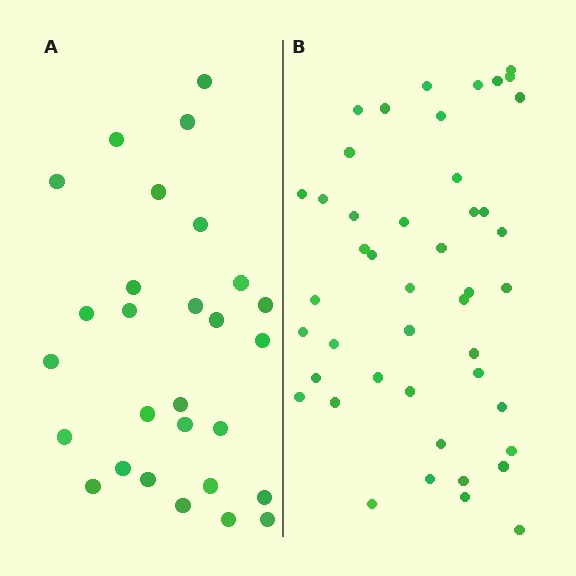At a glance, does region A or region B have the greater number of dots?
Region B (the right region) has more dots.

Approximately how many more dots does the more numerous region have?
Region B has approximately 15 more dots than region A.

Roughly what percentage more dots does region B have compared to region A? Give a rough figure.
About 60% more.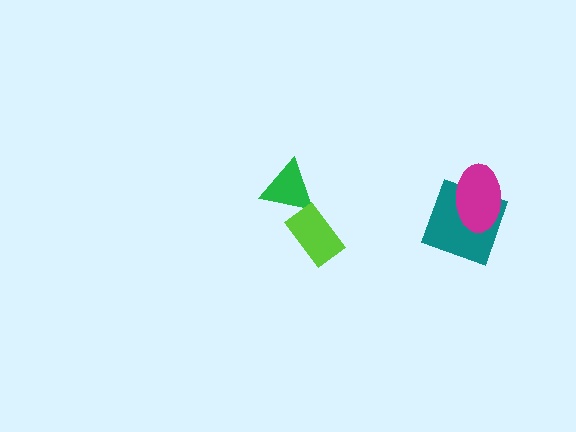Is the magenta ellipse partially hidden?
No, no other shape covers it.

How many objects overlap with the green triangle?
1 object overlaps with the green triangle.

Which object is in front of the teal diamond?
The magenta ellipse is in front of the teal diamond.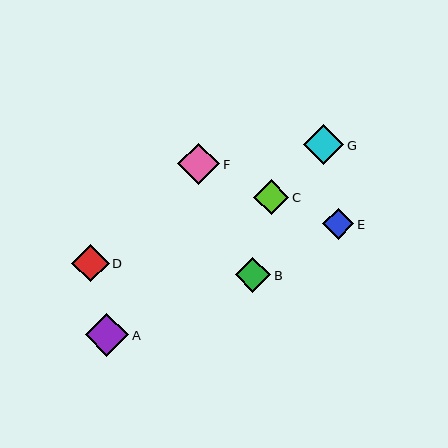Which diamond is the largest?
Diamond A is the largest with a size of approximately 43 pixels.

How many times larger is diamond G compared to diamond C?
Diamond G is approximately 1.2 times the size of diamond C.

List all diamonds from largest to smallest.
From largest to smallest: A, F, G, D, B, C, E.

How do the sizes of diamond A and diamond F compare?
Diamond A and diamond F are approximately the same size.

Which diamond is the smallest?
Diamond E is the smallest with a size of approximately 31 pixels.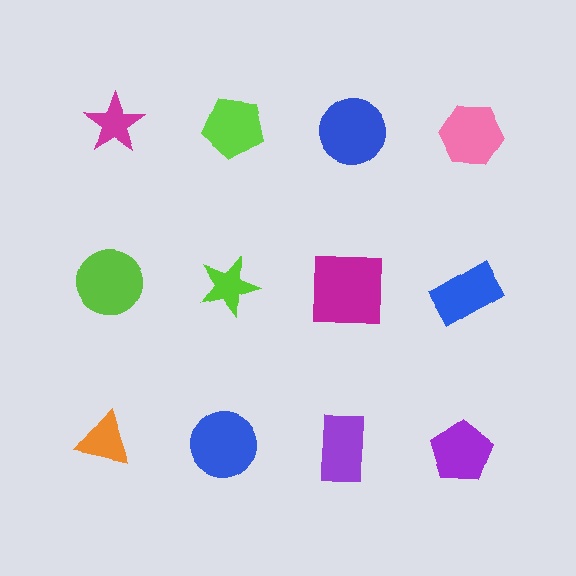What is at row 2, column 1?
A lime circle.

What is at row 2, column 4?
A blue rectangle.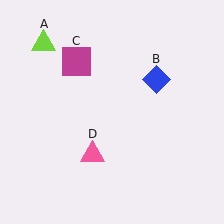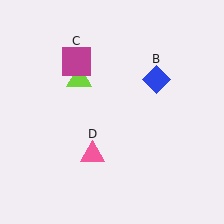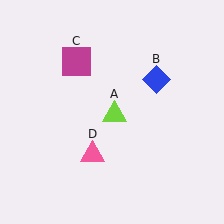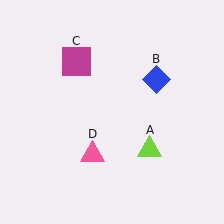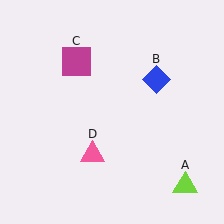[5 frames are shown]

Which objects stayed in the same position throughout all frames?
Blue diamond (object B) and magenta square (object C) and pink triangle (object D) remained stationary.